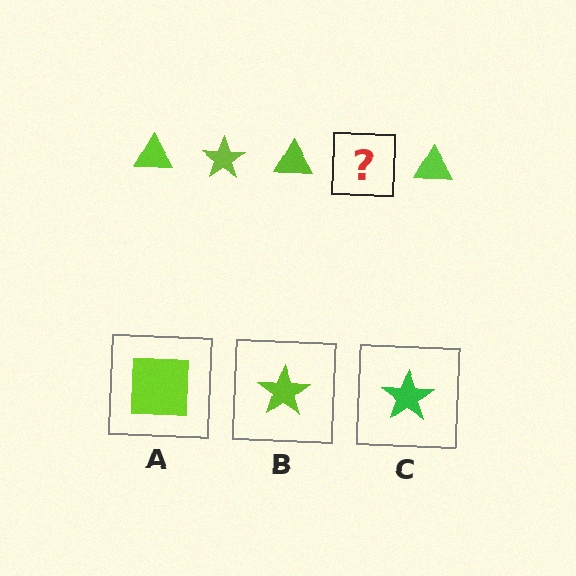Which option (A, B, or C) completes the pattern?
B.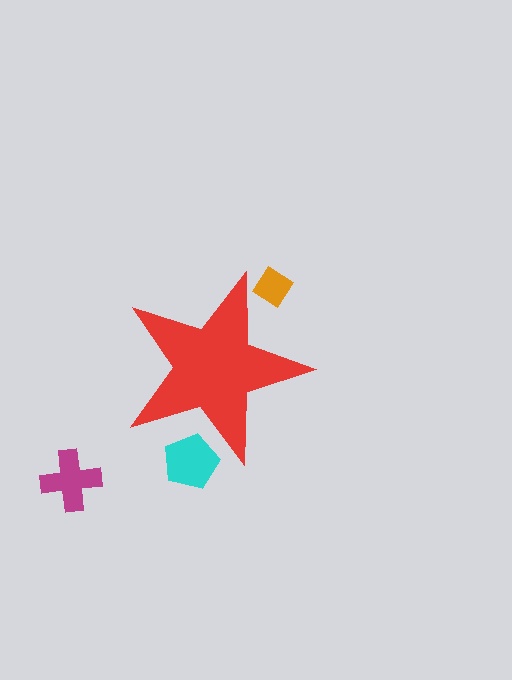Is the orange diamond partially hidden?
Yes, the orange diamond is partially hidden behind the red star.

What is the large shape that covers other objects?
A red star.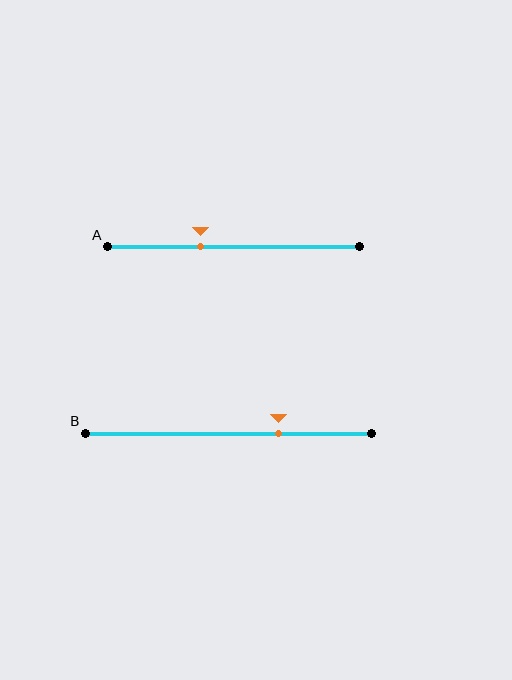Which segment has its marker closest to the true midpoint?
Segment A has its marker closest to the true midpoint.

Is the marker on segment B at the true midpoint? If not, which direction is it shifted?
No, the marker on segment B is shifted to the right by about 17% of the segment length.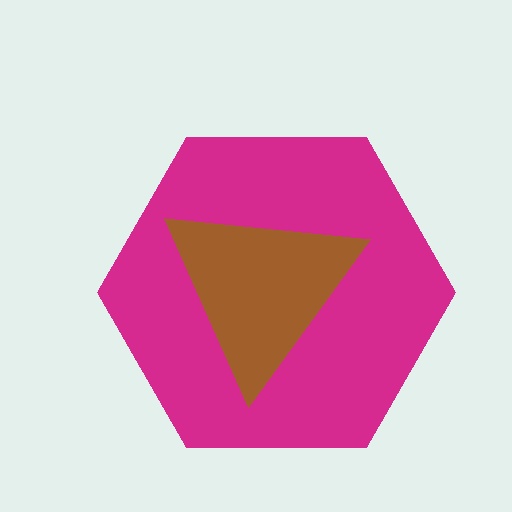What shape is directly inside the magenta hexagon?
The brown triangle.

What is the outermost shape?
The magenta hexagon.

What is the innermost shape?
The brown triangle.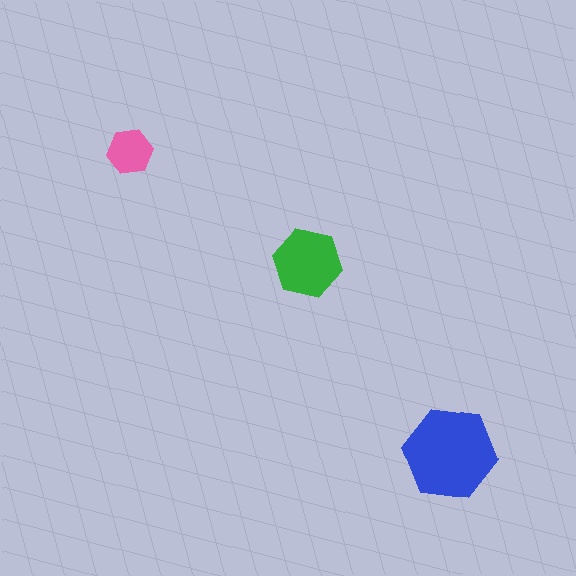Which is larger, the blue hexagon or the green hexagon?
The blue one.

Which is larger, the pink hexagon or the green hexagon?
The green one.